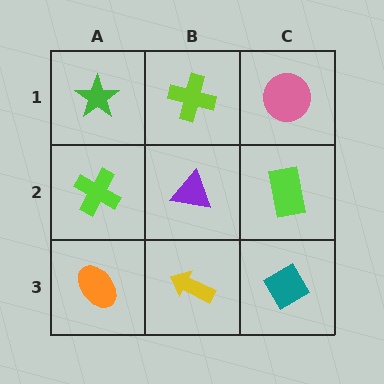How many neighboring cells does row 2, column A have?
3.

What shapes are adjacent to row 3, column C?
A lime rectangle (row 2, column C), a yellow arrow (row 3, column B).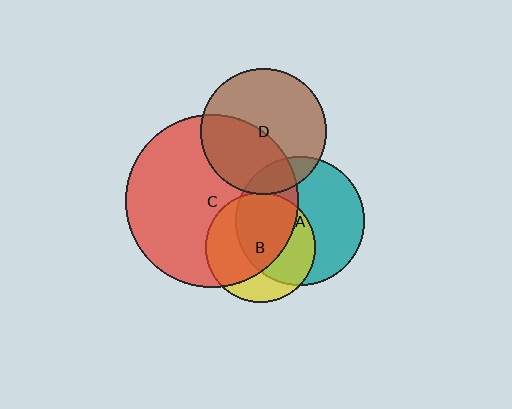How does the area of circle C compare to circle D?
Approximately 1.9 times.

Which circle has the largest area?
Circle C (red).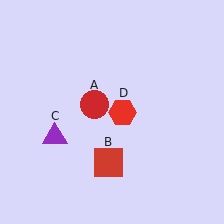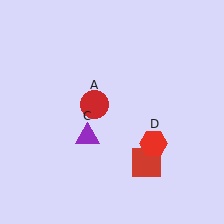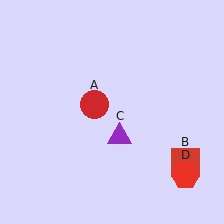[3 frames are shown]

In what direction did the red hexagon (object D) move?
The red hexagon (object D) moved down and to the right.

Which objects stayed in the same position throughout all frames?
Red circle (object A) remained stationary.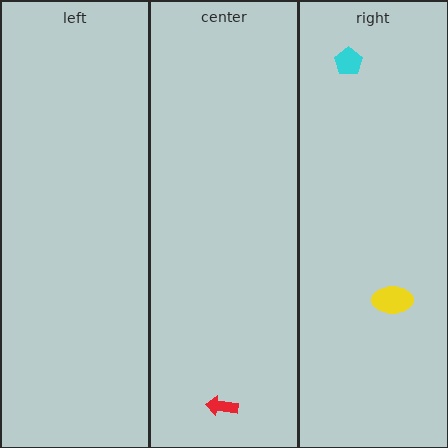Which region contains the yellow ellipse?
The right region.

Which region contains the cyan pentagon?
The right region.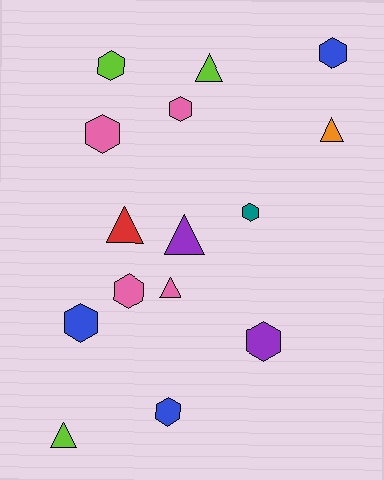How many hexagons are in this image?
There are 9 hexagons.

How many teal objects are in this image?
There is 1 teal object.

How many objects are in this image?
There are 15 objects.